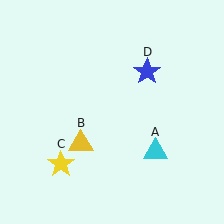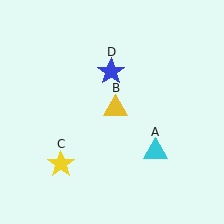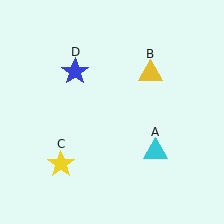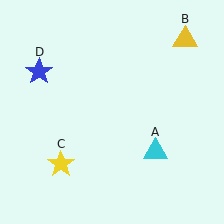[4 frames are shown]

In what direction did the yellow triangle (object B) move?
The yellow triangle (object B) moved up and to the right.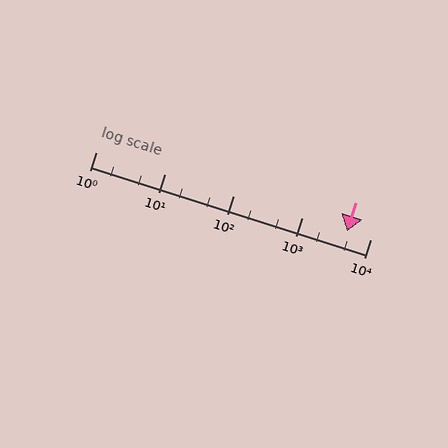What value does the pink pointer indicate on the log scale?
The pointer indicates approximately 4600.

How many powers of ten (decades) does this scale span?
The scale spans 4 decades, from 1 to 10000.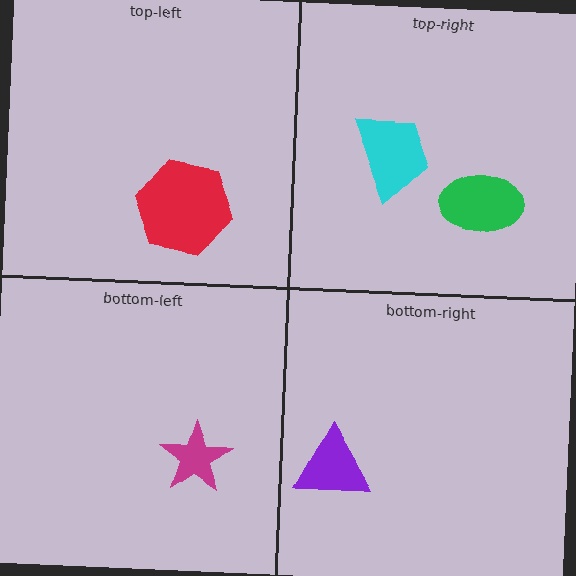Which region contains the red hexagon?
The top-left region.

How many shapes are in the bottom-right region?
1.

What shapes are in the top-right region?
The cyan trapezoid, the green ellipse.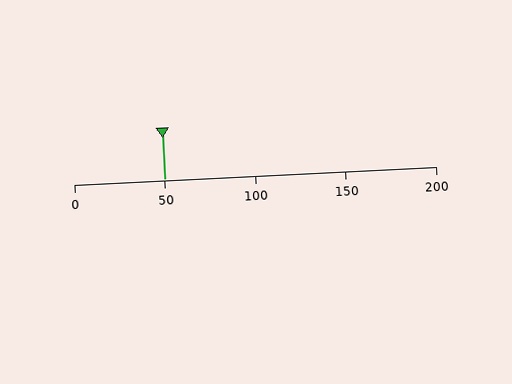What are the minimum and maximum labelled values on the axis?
The axis runs from 0 to 200.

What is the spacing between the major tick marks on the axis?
The major ticks are spaced 50 apart.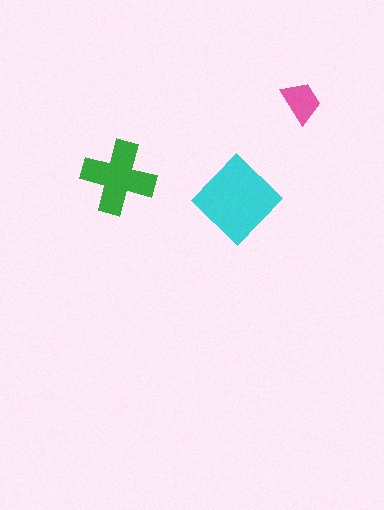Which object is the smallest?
The pink trapezoid.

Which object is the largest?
The cyan diamond.